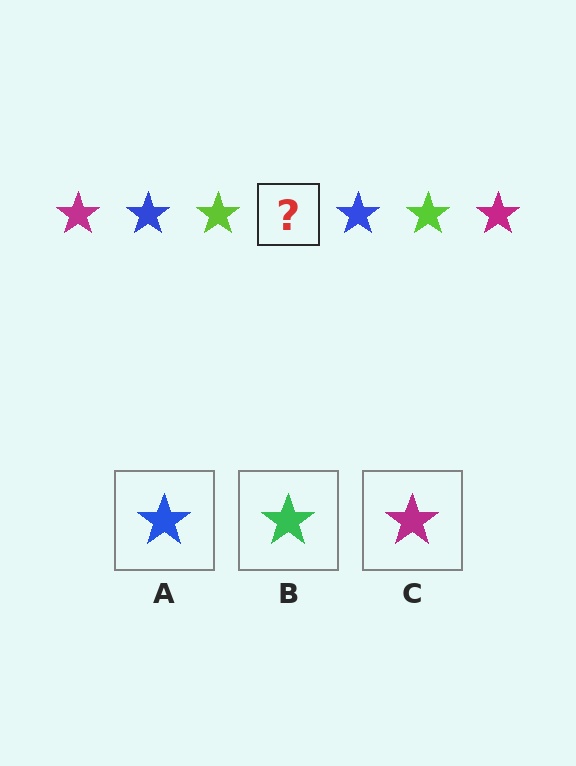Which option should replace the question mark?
Option C.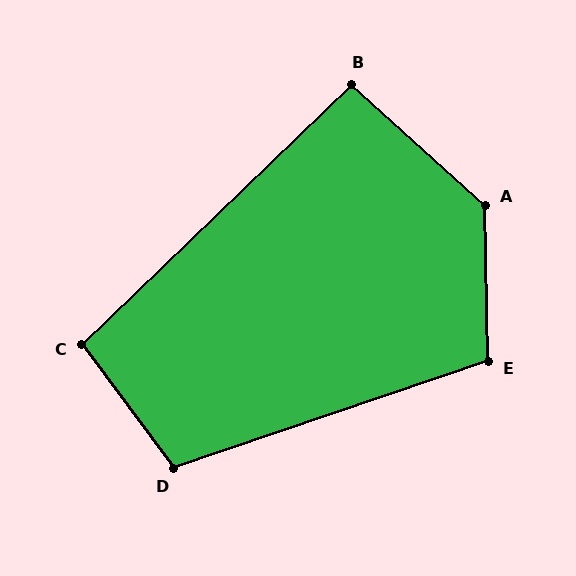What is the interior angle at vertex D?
Approximately 108 degrees (obtuse).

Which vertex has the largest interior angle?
A, at approximately 134 degrees.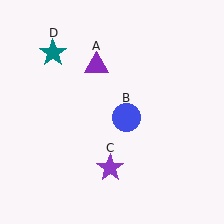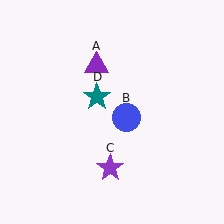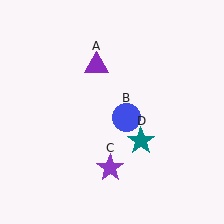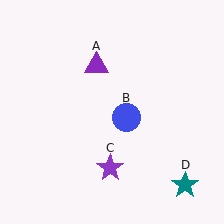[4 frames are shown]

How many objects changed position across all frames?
1 object changed position: teal star (object D).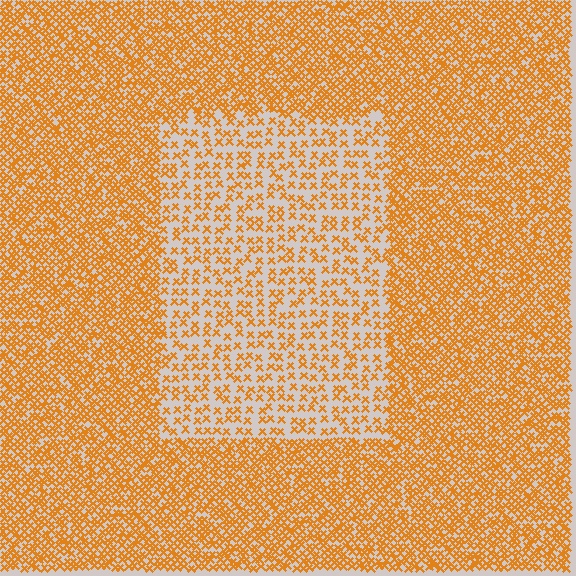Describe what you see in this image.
The image contains small orange elements arranged at two different densities. A rectangle-shaped region is visible where the elements are less densely packed than the surrounding area.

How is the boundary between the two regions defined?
The boundary is defined by a change in element density (approximately 2.3x ratio). All elements are the same color, size, and shape.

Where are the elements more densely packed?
The elements are more densely packed outside the rectangle boundary.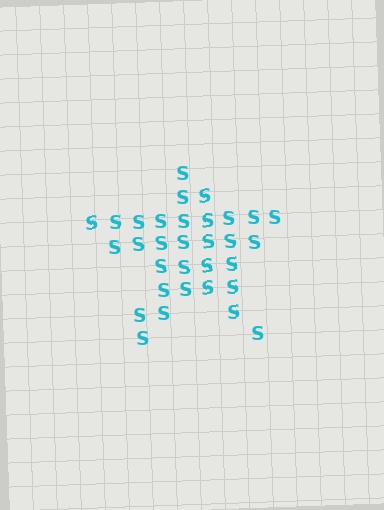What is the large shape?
The large shape is a star.